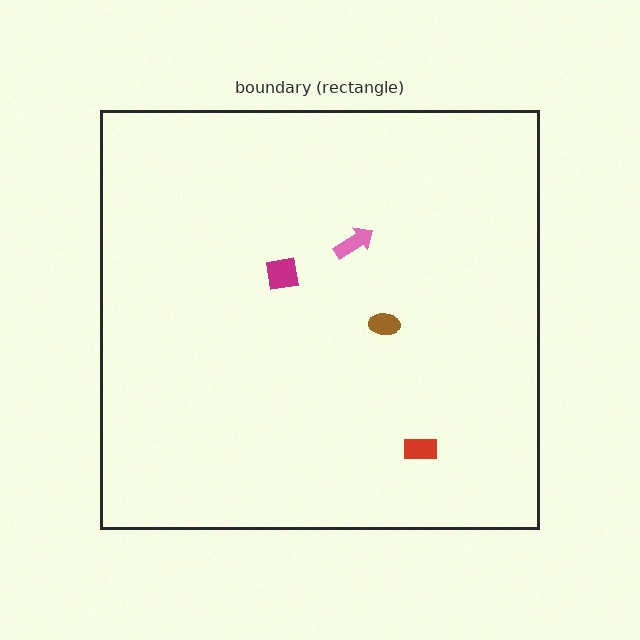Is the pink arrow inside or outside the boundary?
Inside.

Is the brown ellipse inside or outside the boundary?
Inside.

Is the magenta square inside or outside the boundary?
Inside.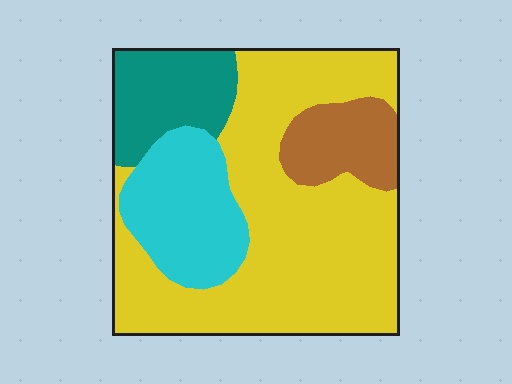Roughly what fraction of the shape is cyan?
Cyan covers around 20% of the shape.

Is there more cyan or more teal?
Cyan.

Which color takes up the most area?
Yellow, at roughly 55%.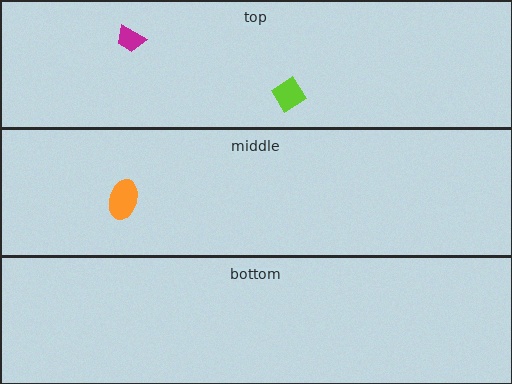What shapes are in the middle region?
The orange ellipse.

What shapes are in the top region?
The magenta trapezoid, the lime diamond.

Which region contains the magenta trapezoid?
The top region.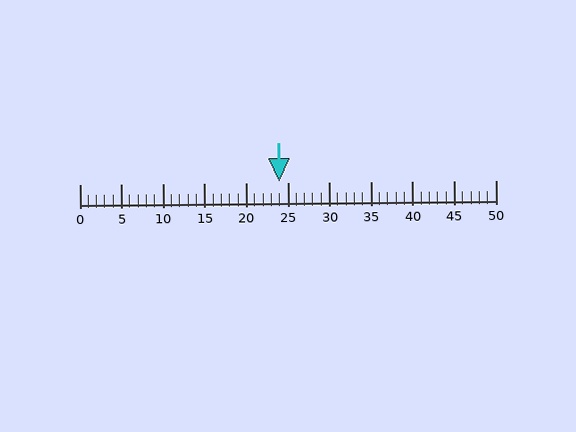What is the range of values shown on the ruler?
The ruler shows values from 0 to 50.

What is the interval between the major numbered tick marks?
The major tick marks are spaced 5 units apart.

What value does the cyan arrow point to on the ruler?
The cyan arrow points to approximately 24.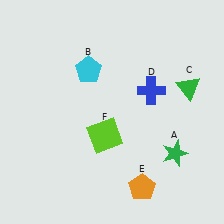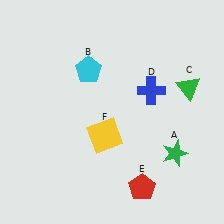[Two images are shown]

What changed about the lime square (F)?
In Image 1, F is lime. In Image 2, it changed to yellow.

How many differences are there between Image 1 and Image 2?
There are 2 differences between the two images.